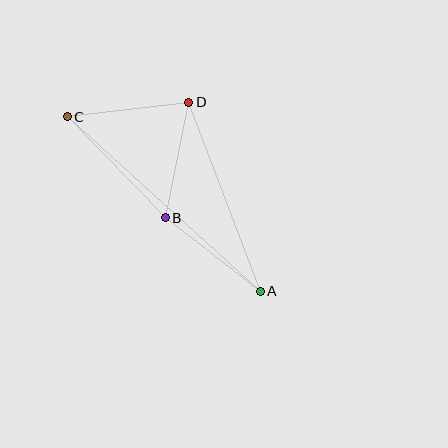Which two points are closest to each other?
Points B and D are closest to each other.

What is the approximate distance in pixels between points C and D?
The distance between C and D is approximately 122 pixels.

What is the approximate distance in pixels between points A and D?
The distance between A and D is approximately 202 pixels.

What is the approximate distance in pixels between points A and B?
The distance between A and B is approximately 120 pixels.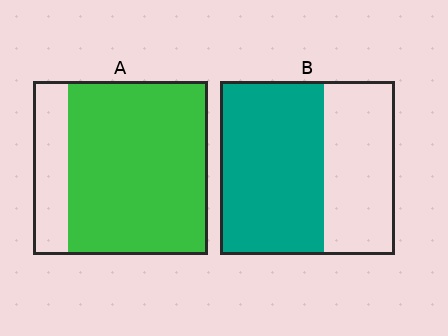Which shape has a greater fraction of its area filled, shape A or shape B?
Shape A.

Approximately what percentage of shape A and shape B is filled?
A is approximately 80% and B is approximately 60%.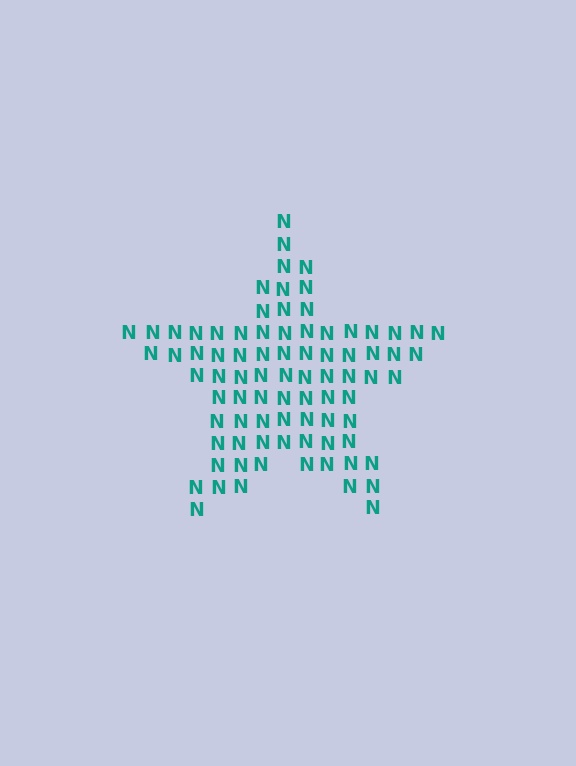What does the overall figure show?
The overall figure shows a star.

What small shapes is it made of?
It is made of small letter N's.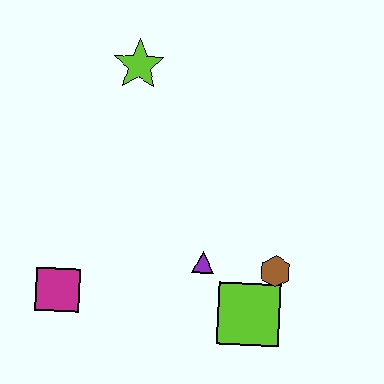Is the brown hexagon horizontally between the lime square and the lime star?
No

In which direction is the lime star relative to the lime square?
The lime star is above the lime square.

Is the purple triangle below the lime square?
No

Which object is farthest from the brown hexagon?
The lime star is farthest from the brown hexagon.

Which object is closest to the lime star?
The purple triangle is closest to the lime star.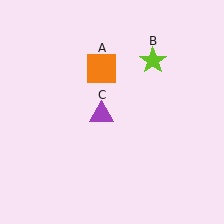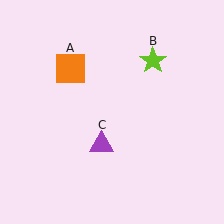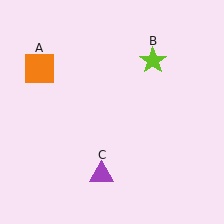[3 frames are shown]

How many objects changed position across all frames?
2 objects changed position: orange square (object A), purple triangle (object C).